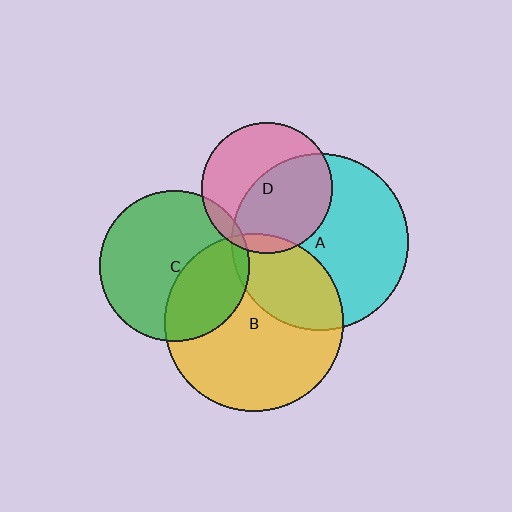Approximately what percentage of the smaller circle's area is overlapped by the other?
Approximately 55%.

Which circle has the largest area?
Circle B (yellow).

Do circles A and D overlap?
Yes.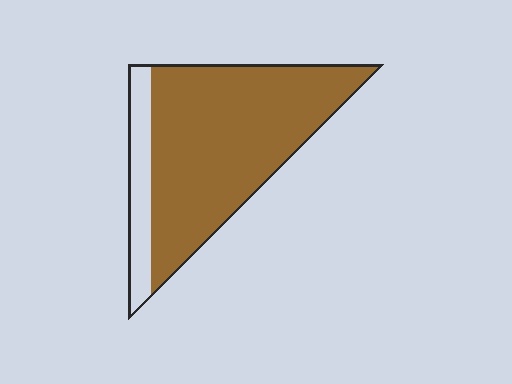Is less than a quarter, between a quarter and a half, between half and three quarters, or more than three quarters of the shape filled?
More than three quarters.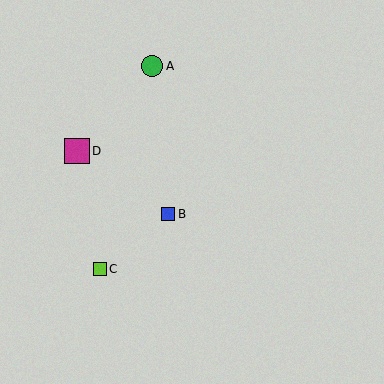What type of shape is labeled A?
Shape A is a green circle.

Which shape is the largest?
The magenta square (labeled D) is the largest.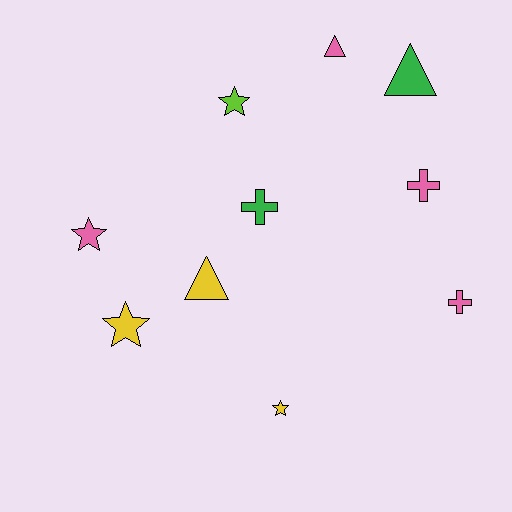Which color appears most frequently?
Pink, with 4 objects.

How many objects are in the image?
There are 10 objects.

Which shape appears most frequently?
Star, with 4 objects.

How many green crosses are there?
There is 1 green cross.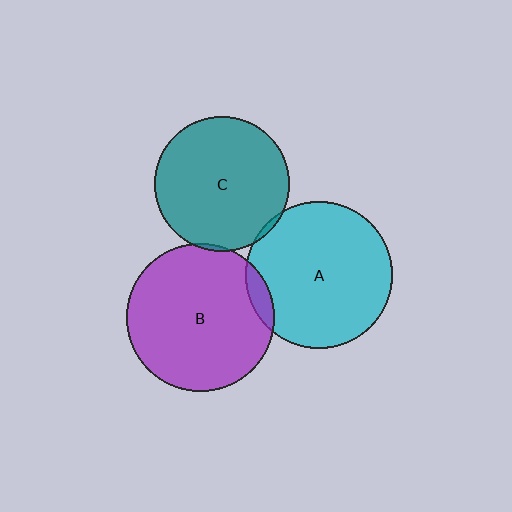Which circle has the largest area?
Circle B (purple).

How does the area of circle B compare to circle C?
Approximately 1.2 times.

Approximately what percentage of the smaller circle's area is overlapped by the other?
Approximately 5%.